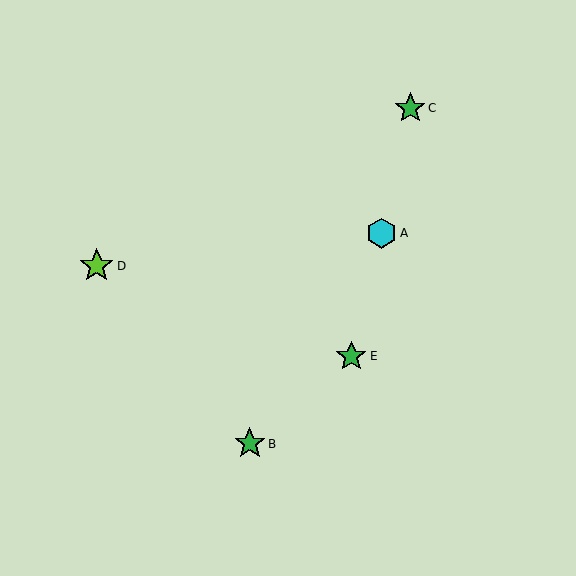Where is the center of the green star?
The center of the green star is at (410, 108).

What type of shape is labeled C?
Shape C is a green star.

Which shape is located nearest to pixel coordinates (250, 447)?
The green star (labeled B) at (250, 444) is nearest to that location.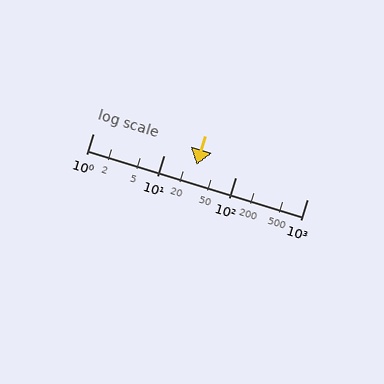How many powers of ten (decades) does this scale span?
The scale spans 3 decades, from 1 to 1000.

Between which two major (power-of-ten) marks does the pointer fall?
The pointer is between 10 and 100.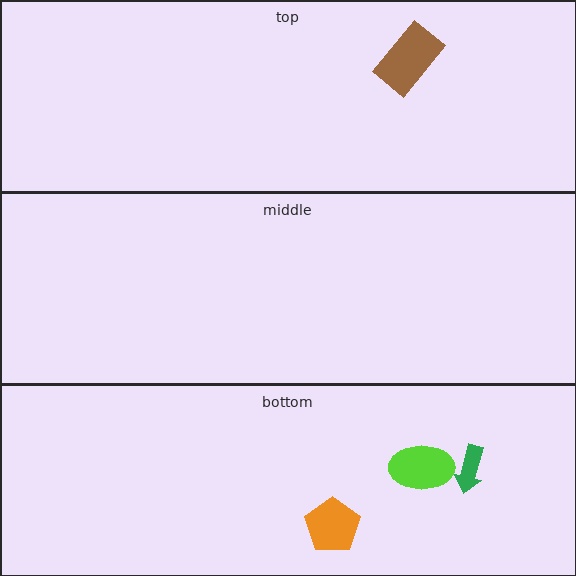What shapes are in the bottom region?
The green arrow, the orange pentagon, the lime ellipse.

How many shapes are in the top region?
1.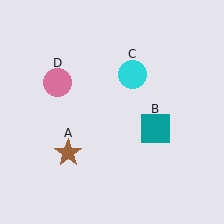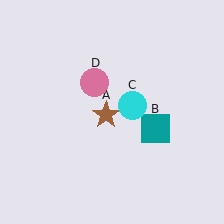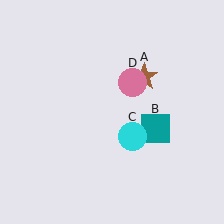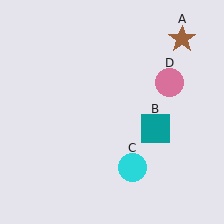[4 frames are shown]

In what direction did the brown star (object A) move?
The brown star (object A) moved up and to the right.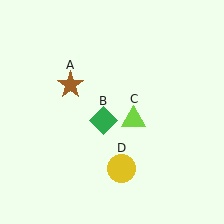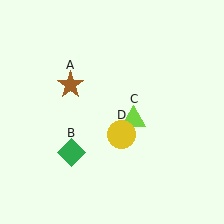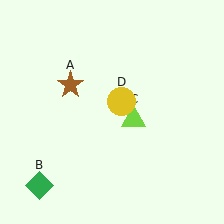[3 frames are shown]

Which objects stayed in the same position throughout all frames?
Brown star (object A) and lime triangle (object C) remained stationary.